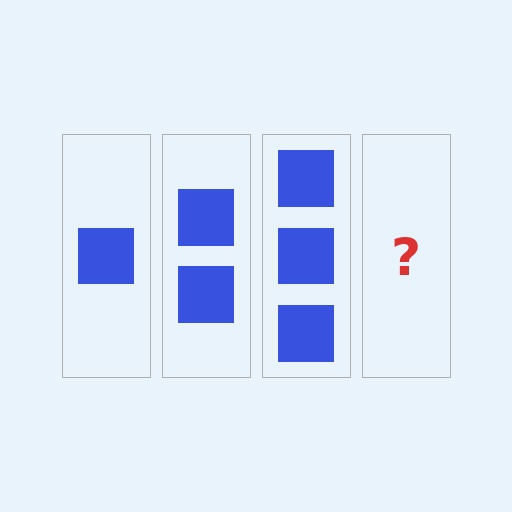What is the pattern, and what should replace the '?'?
The pattern is that each step adds one more square. The '?' should be 4 squares.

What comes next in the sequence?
The next element should be 4 squares.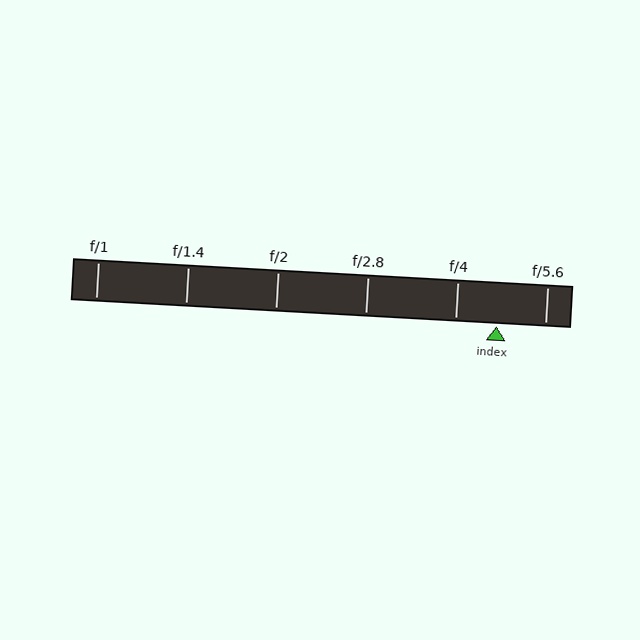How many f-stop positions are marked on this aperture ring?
There are 6 f-stop positions marked.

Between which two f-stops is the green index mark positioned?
The index mark is between f/4 and f/5.6.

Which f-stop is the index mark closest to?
The index mark is closest to f/4.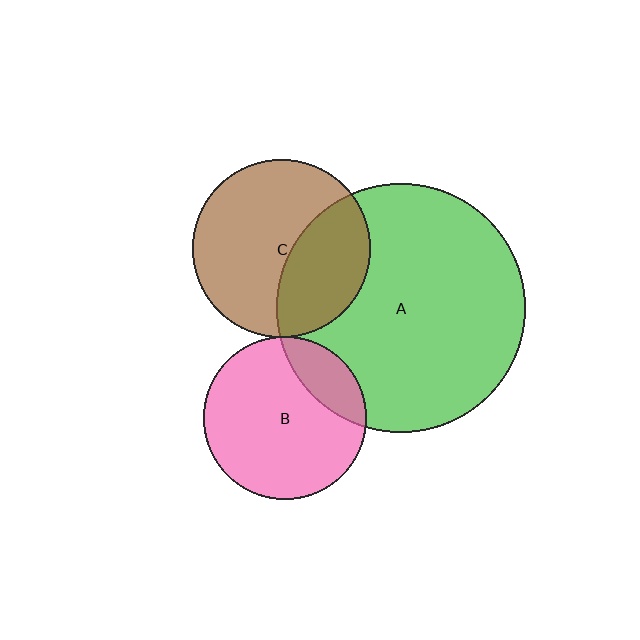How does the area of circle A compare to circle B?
Approximately 2.3 times.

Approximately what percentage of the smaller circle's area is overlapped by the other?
Approximately 5%.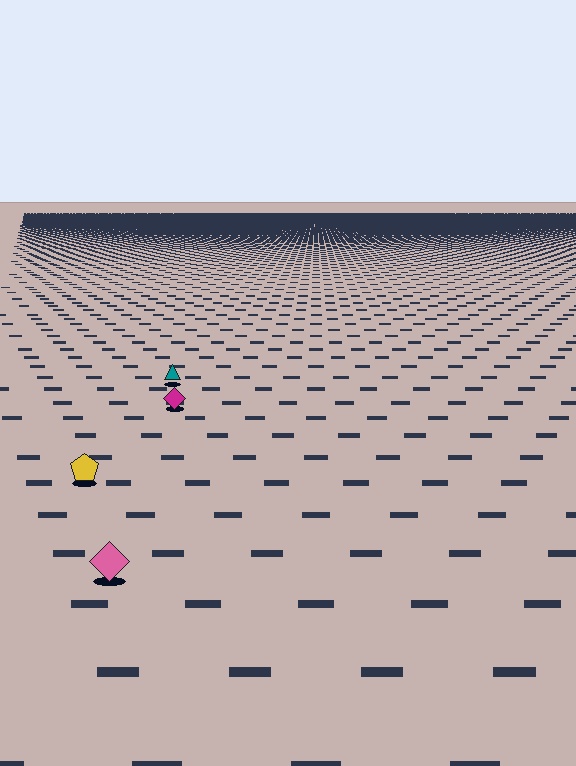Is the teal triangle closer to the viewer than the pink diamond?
No. The pink diamond is closer — you can tell from the texture gradient: the ground texture is coarser near it.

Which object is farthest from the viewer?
The teal triangle is farthest from the viewer. It appears smaller and the ground texture around it is denser.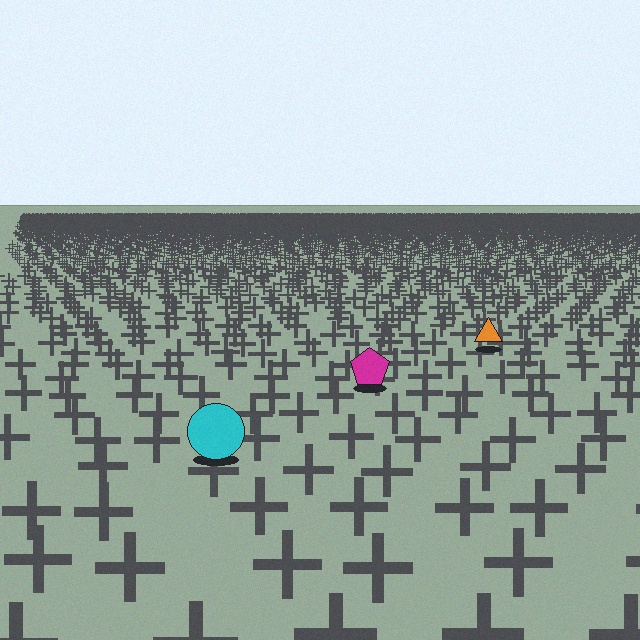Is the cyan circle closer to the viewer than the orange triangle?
Yes. The cyan circle is closer — you can tell from the texture gradient: the ground texture is coarser near it.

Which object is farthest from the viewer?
The orange triangle is farthest from the viewer. It appears smaller and the ground texture around it is denser.